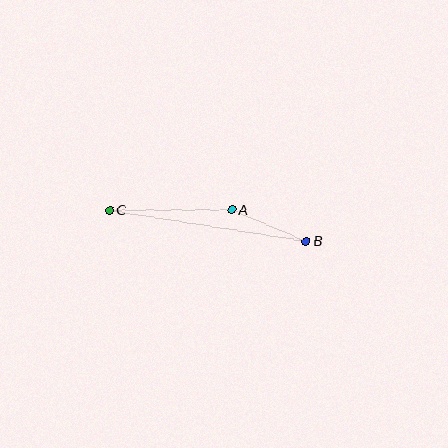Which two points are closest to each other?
Points A and B are closest to each other.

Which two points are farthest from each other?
Points B and C are farthest from each other.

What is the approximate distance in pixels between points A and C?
The distance between A and C is approximately 122 pixels.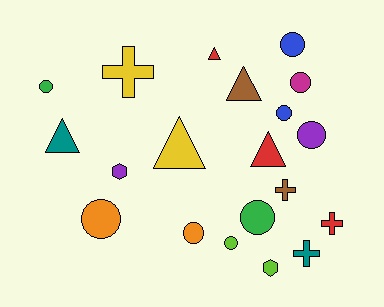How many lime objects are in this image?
There are 2 lime objects.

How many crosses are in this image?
There are 4 crosses.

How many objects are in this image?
There are 20 objects.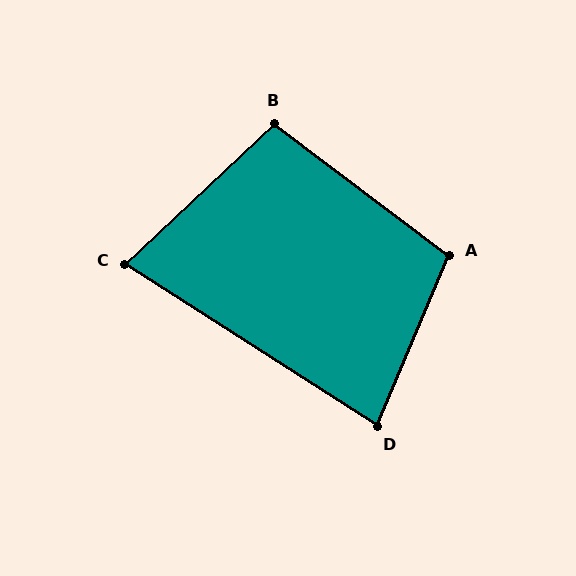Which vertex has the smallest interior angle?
C, at approximately 76 degrees.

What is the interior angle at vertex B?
Approximately 100 degrees (obtuse).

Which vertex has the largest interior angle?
A, at approximately 104 degrees.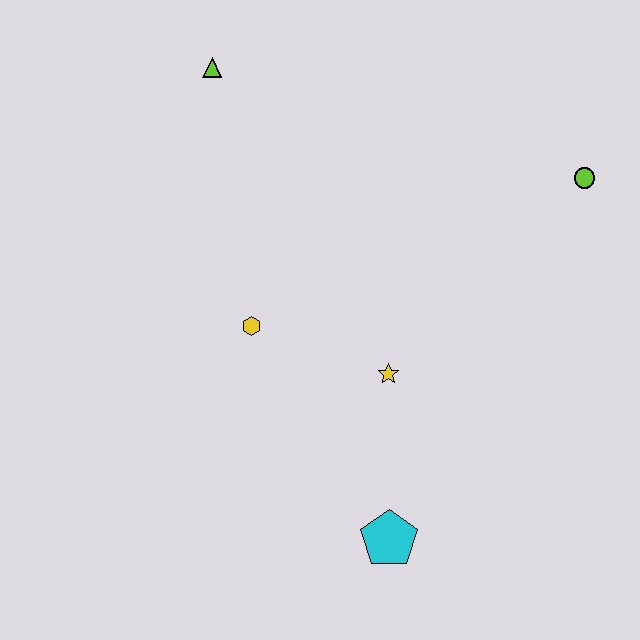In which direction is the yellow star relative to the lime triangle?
The yellow star is below the lime triangle.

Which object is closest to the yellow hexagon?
The yellow star is closest to the yellow hexagon.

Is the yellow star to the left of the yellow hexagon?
No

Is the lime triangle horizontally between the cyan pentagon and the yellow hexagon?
No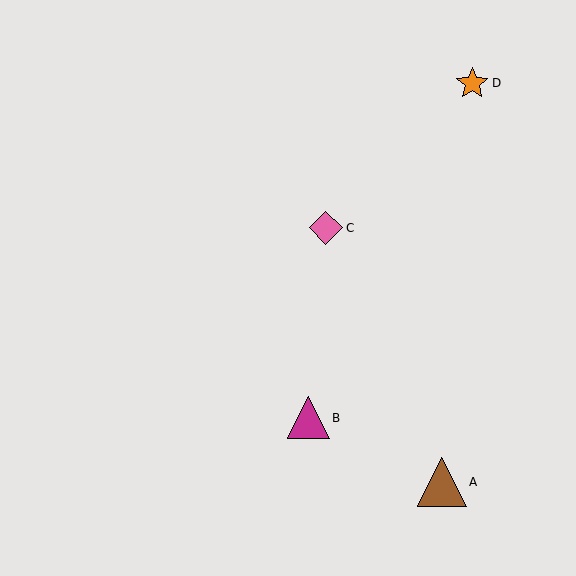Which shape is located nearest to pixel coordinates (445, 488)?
The brown triangle (labeled A) at (442, 482) is nearest to that location.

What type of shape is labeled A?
Shape A is a brown triangle.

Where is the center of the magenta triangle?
The center of the magenta triangle is at (308, 418).